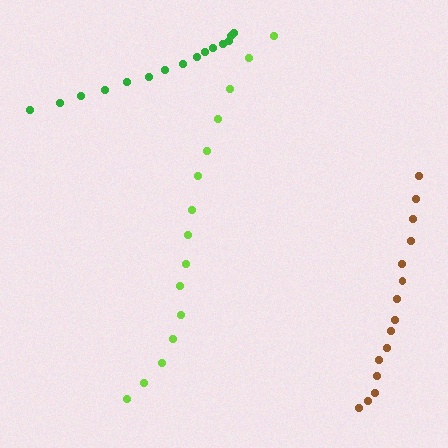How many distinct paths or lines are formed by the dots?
There are 3 distinct paths.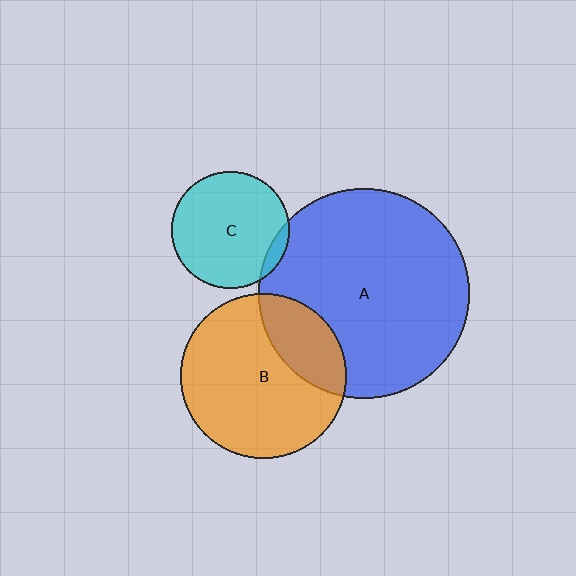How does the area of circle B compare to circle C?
Approximately 2.0 times.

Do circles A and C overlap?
Yes.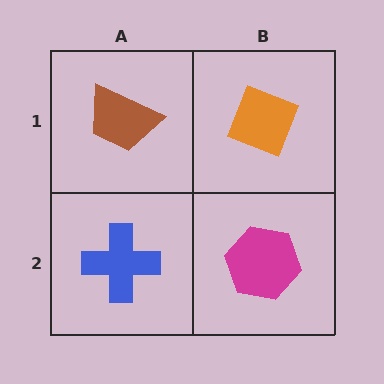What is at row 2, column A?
A blue cross.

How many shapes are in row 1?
2 shapes.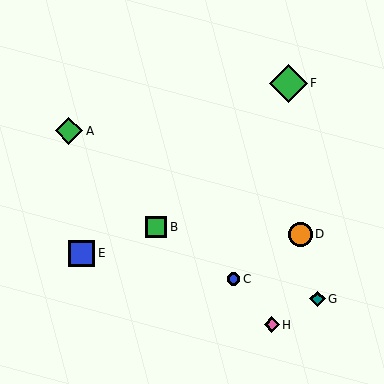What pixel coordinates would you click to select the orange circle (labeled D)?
Click at (300, 234) to select the orange circle D.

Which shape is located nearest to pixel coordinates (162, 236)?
The green square (labeled B) at (156, 227) is nearest to that location.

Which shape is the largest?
The green diamond (labeled F) is the largest.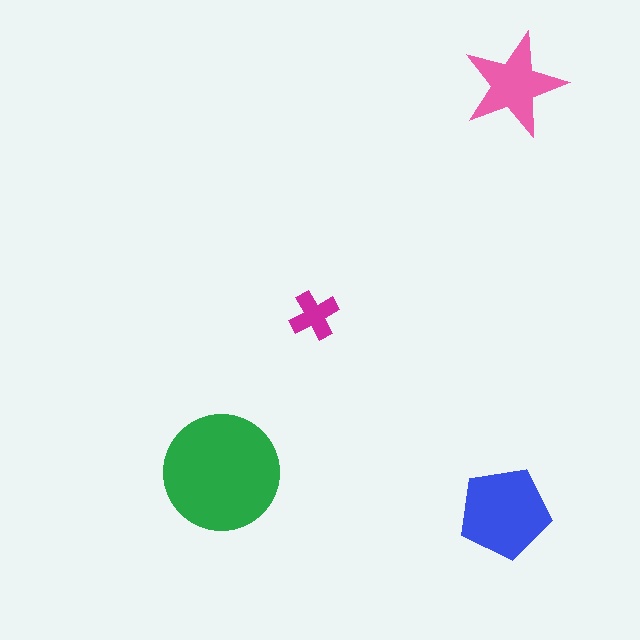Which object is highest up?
The pink star is topmost.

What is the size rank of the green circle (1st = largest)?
1st.